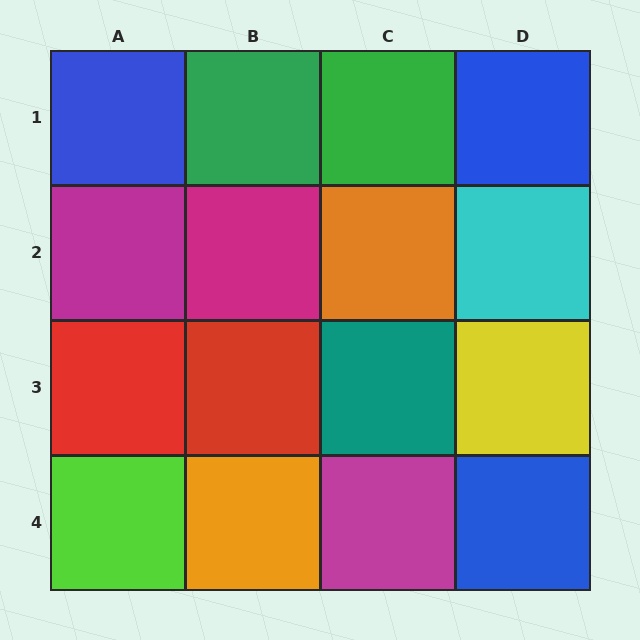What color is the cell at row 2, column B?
Magenta.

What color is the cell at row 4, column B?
Orange.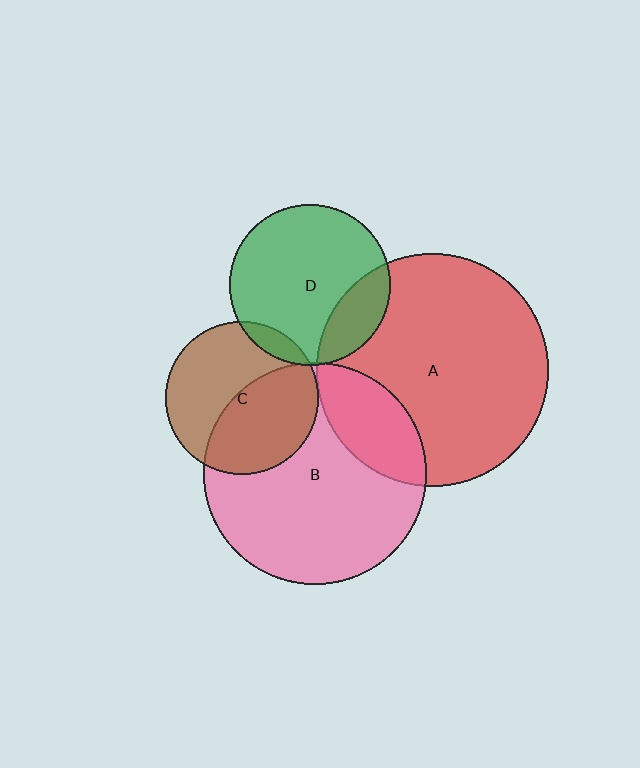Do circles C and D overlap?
Yes.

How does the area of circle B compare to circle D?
Approximately 1.9 times.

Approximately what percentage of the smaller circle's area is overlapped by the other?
Approximately 10%.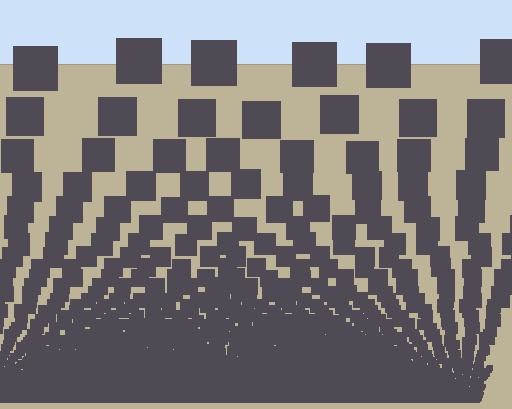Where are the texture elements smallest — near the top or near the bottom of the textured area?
Near the bottom.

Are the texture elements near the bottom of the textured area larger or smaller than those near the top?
Smaller. The gradient is inverted — elements near the bottom are smaller and denser.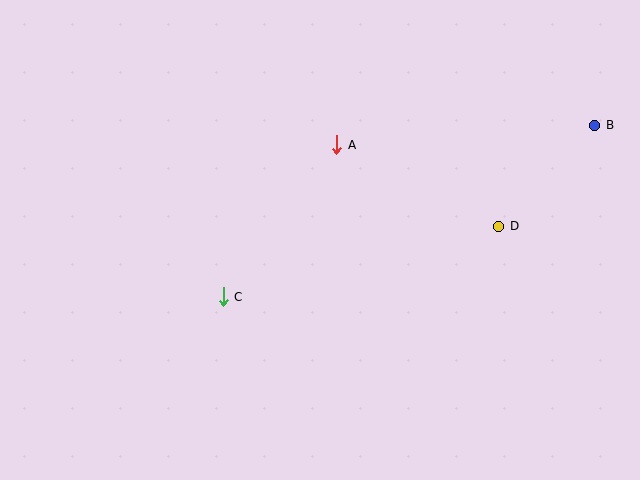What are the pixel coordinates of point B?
Point B is at (595, 125).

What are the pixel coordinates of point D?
Point D is at (499, 226).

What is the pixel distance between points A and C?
The distance between A and C is 190 pixels.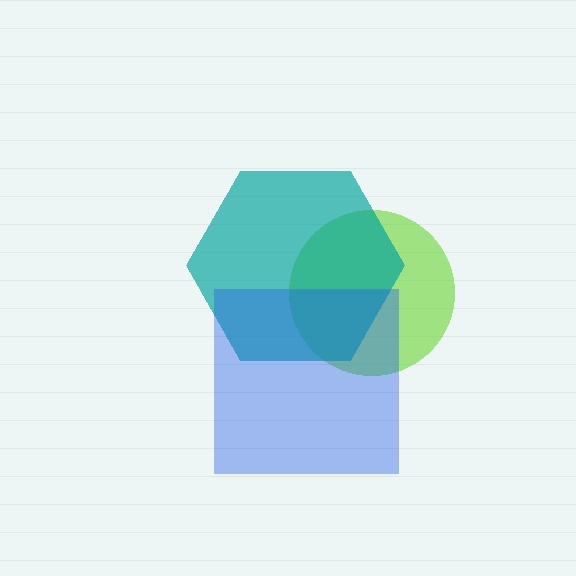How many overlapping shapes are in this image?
There are 3 overlapping shapes in the image.